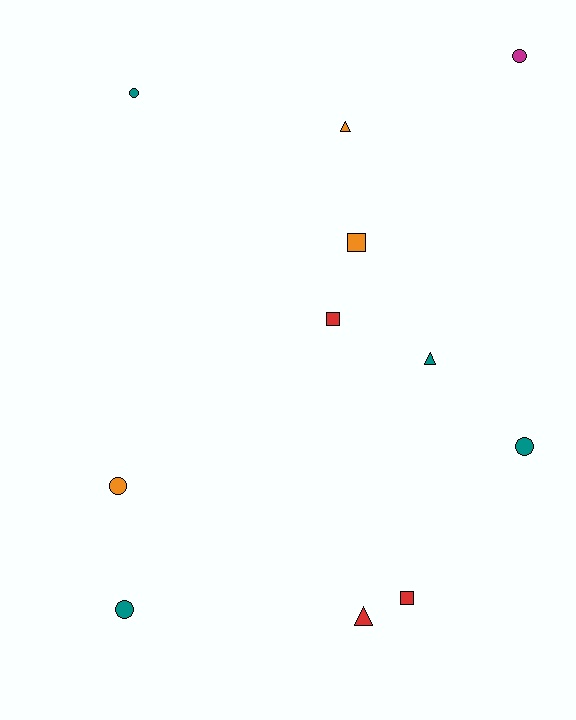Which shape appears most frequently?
Circle, with 5 objects.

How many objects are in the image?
There are 11 objects.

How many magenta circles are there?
There is 1 magenta circle.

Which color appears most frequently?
Teal, with 4 objects.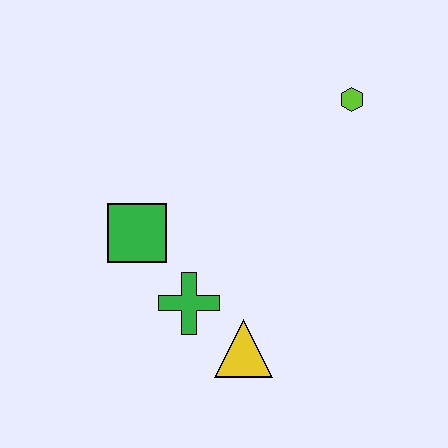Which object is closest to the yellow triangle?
The green cross is closest to the yellow triangle.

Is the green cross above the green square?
No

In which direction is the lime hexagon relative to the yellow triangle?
The lime hexagon is above the yellow triangle.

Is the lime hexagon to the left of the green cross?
No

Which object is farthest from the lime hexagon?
The yellow triangle is farthest from the lime hexagon.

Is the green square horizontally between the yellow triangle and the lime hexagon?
No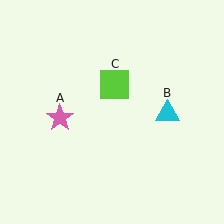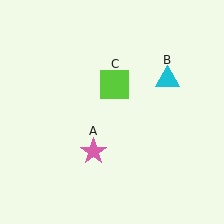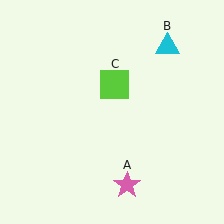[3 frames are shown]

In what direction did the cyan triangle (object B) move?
The cyan triangle (object B) moved up.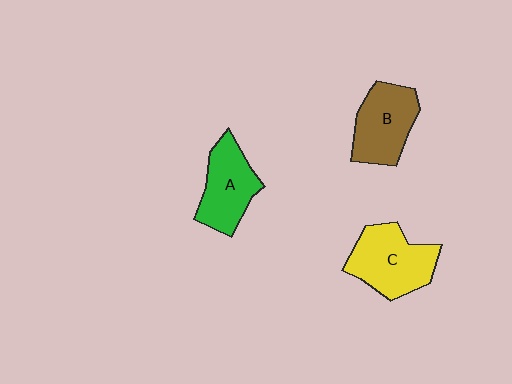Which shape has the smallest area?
Shape A (green).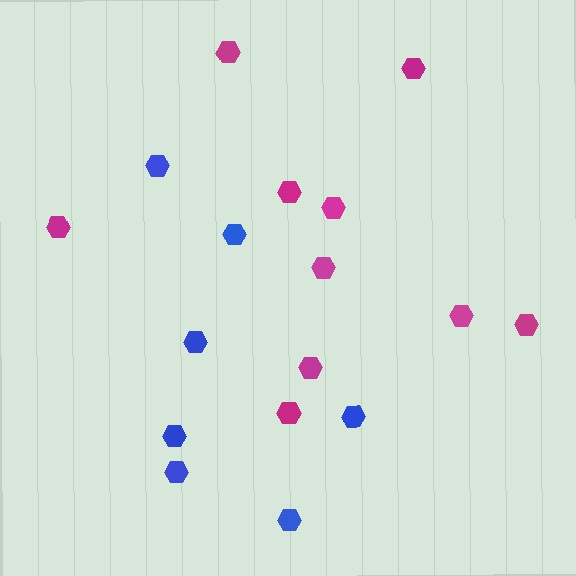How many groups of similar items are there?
There are 2 groups: one group of blue hexagons (7) and one group of magenta hexagons (10).